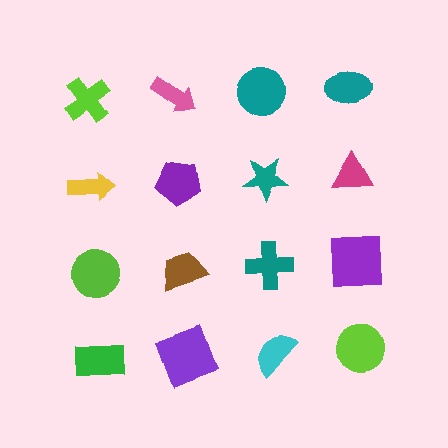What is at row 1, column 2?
A pink arrow.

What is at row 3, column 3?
A teal cross.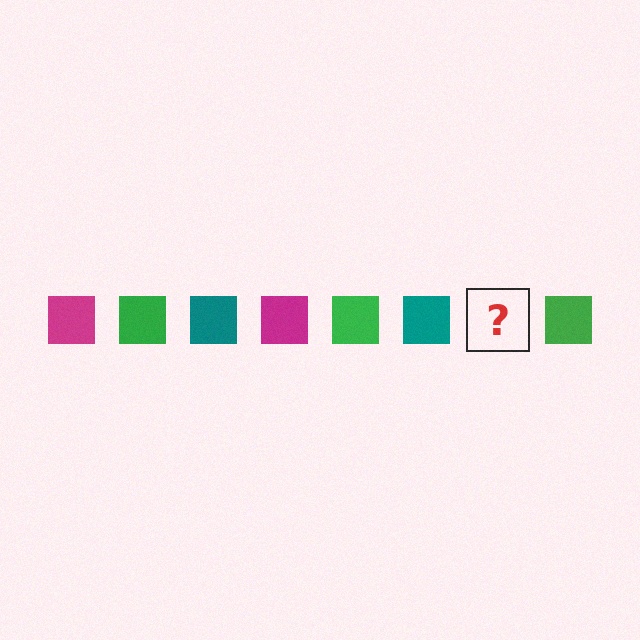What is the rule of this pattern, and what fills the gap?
The rule is that the pattern cycles through magenta, green, teal squares. The gap should be filled with a magenta square.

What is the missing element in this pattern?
The missing element is a magenta square.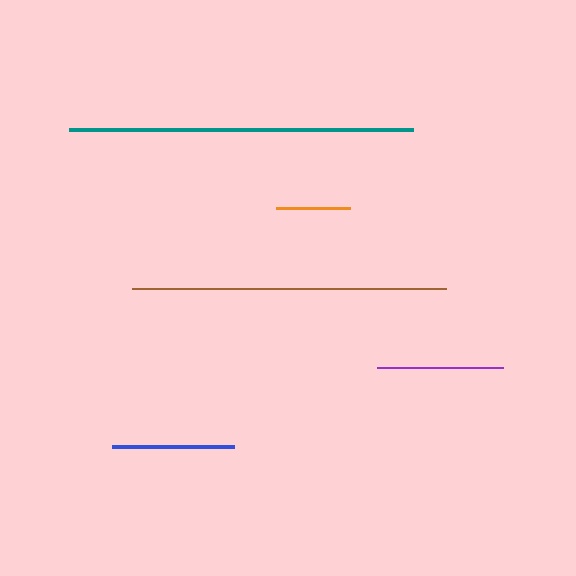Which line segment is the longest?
The teal line is the longest at approximately 344 pixels.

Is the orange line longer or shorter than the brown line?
The brown line is longer than the orange line.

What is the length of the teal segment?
The teal segment is approximately 344 pixels long.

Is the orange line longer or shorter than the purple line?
The purple line is longer than the orange line.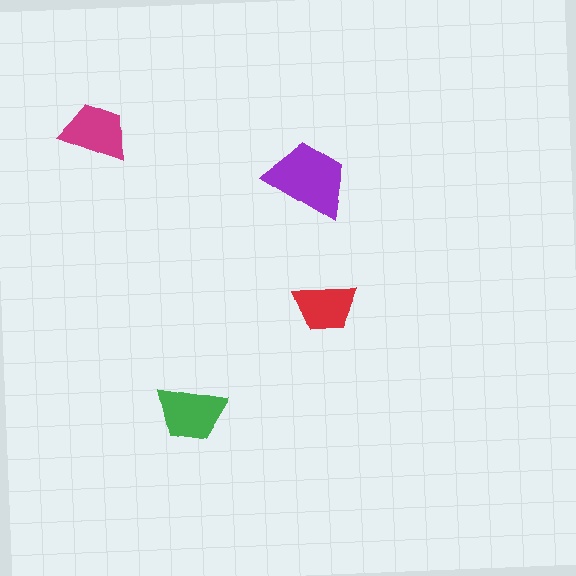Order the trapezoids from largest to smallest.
the purple one, the green one, the magenta one, the red one.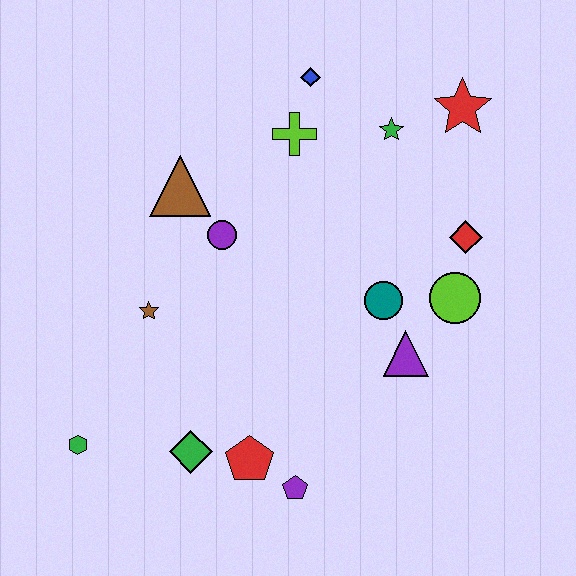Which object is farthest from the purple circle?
The red star is farthest from the purple circle.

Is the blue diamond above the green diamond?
Yes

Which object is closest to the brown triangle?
The purple circle is closest to the brown triangle.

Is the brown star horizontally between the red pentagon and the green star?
No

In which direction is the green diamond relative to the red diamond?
The green diamond is to the left of the red diamond.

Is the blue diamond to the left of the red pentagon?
No